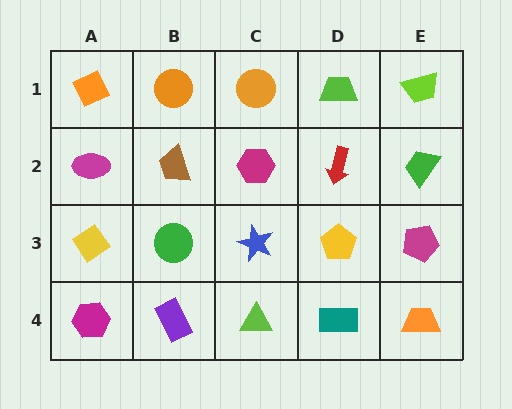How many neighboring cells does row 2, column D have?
4.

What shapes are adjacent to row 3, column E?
A green trapezoid (row 2, column E), an orange trapezoid (row 4, column E), a yellow pentagon (row 3, column D).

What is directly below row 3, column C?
A lime triangle.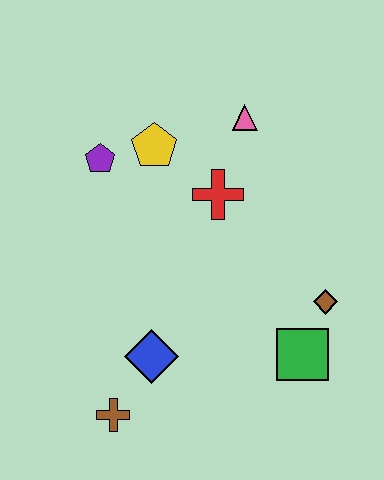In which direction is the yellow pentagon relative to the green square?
The yellow pentagon is above the green square.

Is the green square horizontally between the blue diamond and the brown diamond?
Yes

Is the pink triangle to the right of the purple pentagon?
Yes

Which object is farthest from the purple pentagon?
The green square is farthest from the purple pentagon.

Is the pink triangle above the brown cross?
Yes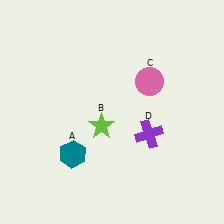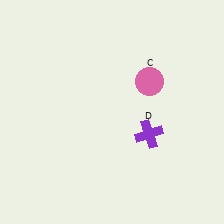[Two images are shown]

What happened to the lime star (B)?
The lime star (B) was removed in Image 2. It was in the bottom-left area of Image 1.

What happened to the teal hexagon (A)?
The teal hexagon (A) was removed in Image 2. It was in the bottom-left area of Image 1.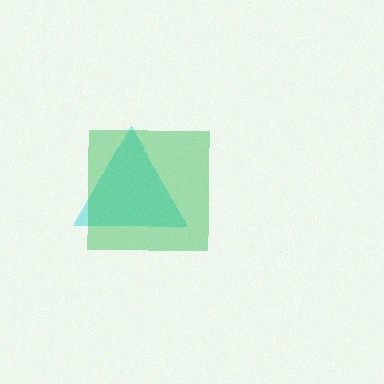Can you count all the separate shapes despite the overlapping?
Yes, there are 2 separate shapes.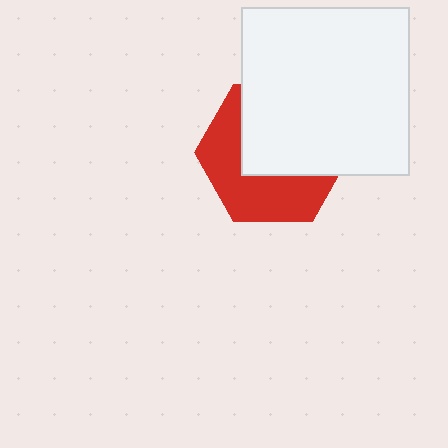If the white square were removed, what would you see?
You would see the complete red hexagon.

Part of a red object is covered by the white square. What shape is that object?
It is a hexagon.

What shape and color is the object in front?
The object in front is a white square.